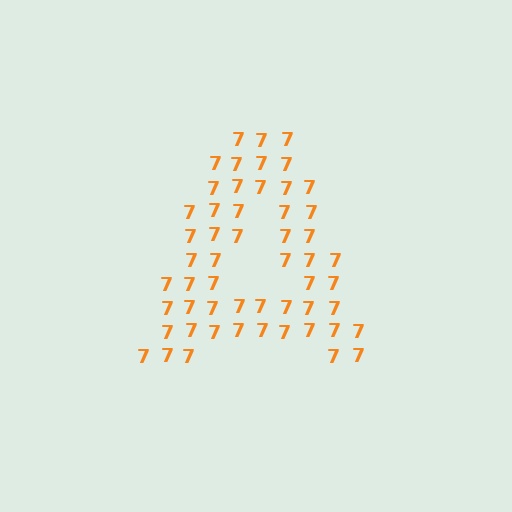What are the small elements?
The small elements are digit 7's.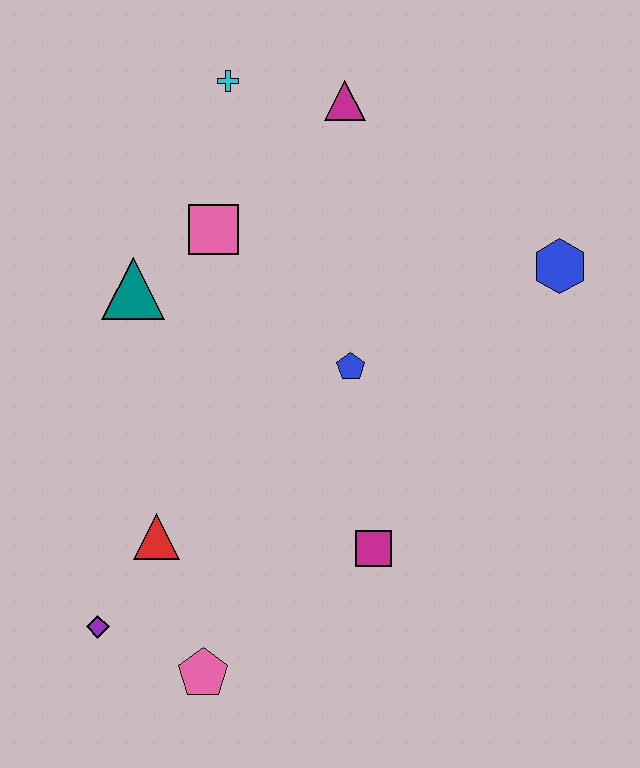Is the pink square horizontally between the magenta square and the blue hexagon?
No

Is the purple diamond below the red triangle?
Yes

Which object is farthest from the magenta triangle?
The pink pentagon is farthest from the magenta triangle.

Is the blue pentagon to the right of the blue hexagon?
No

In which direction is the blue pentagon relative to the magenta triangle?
The blue pentagon is below the magenta triangle.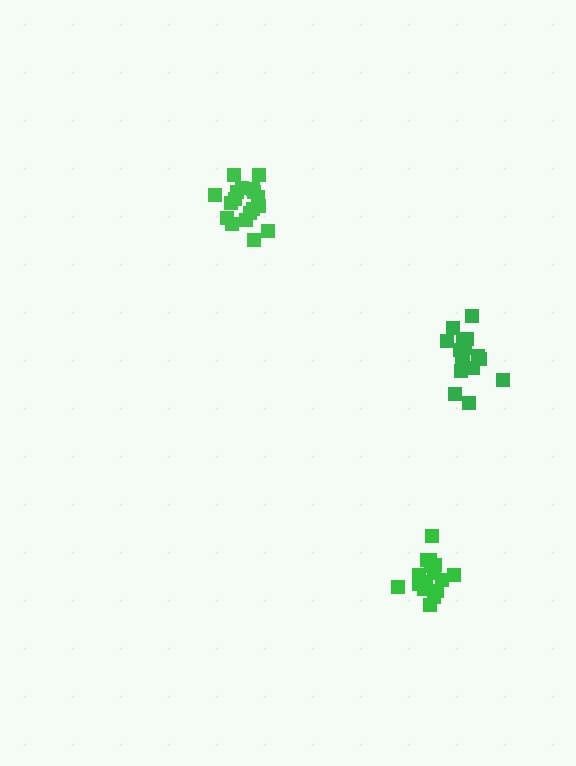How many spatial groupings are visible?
There are 3 spatial groupings.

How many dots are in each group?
Group 1: 16 dots, Group 2: 16 dots, Group 3: 18 dots (50 total).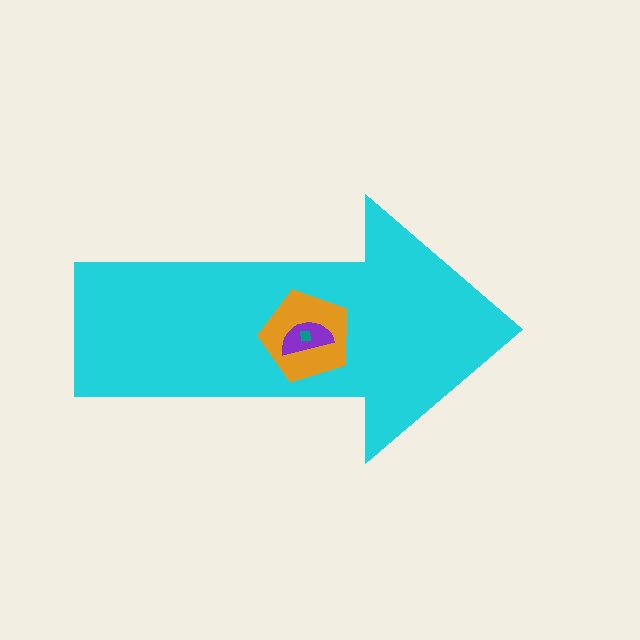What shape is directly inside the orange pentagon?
The purple semicircle.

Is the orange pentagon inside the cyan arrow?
Yes.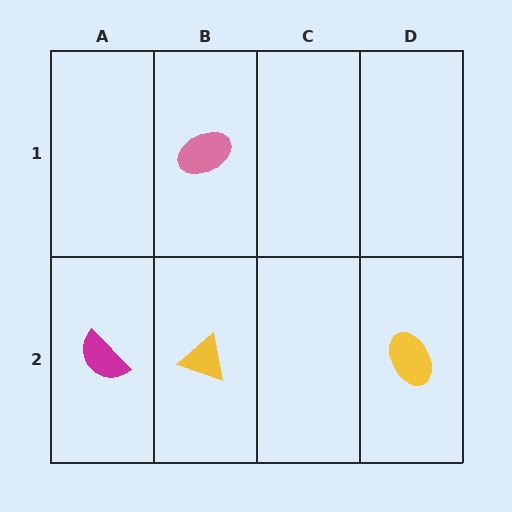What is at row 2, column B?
A yellow triangle.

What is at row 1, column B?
A pink ellipse.